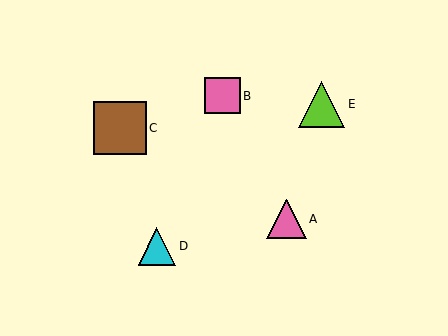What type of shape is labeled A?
Shape A is a pink triangle.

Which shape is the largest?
The brown square (labeled C) is the largest.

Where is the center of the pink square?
The center of the pink square is at (223, 96).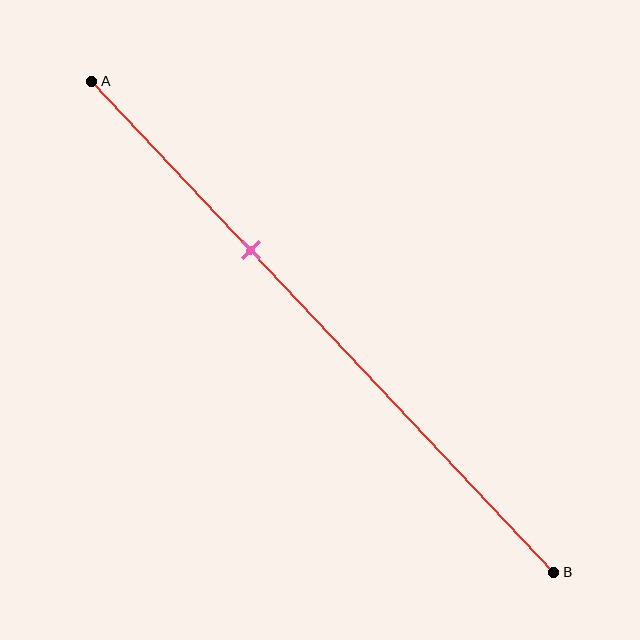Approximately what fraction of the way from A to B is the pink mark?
The pink mark is approximately 35% of the way from A to B.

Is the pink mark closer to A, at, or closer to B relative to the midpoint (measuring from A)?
The pink mark is closer to point A than the midpoint of segment AB.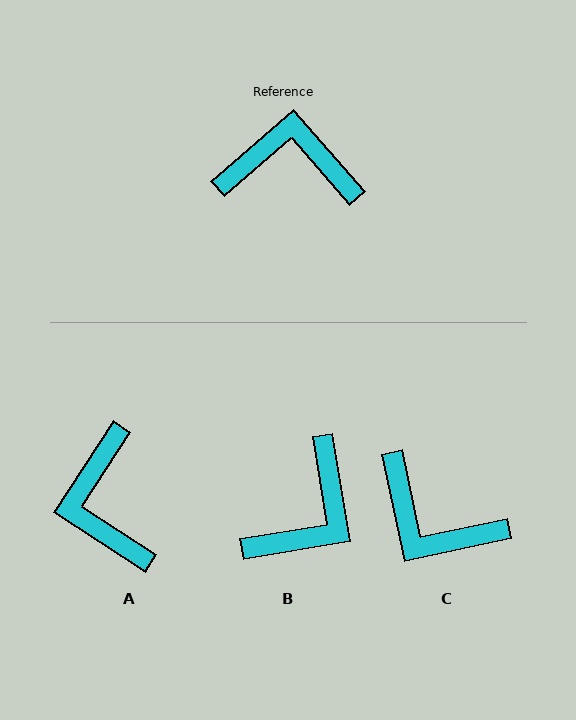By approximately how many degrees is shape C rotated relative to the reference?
Approximately 151 degrees counter-clockwise.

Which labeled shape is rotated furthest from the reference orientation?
C, about 151 degrees away.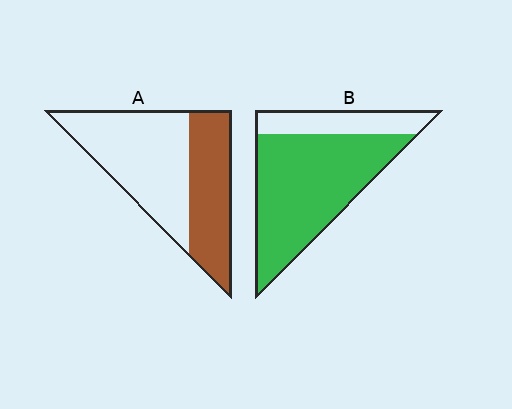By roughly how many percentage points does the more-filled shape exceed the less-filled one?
By roughly 35 percentage points (B over A).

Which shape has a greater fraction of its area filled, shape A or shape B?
Shape B.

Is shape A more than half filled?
No.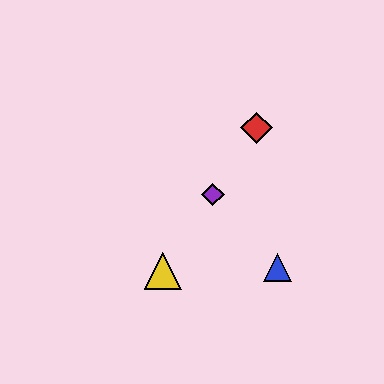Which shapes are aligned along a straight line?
The red diamond, the green diamond, the yellow triangle, the purple diamond are aligned along a straight line.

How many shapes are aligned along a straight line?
4 shapes (the red diamond, the green diamond, the yellow triangle, the purple diamond) are aligned along a straight line.